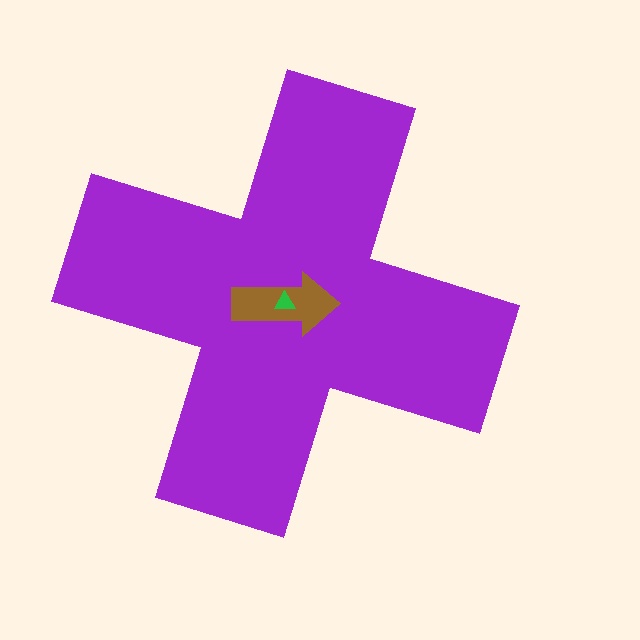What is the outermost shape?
The purple cross.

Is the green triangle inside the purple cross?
Yes.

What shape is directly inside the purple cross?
The brown arrow.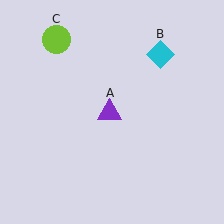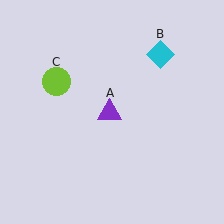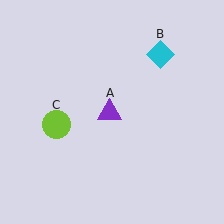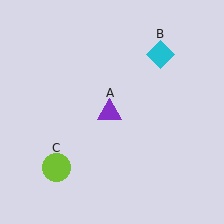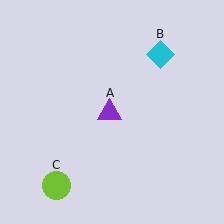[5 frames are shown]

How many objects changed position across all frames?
1 object changed position: lime circle (object C).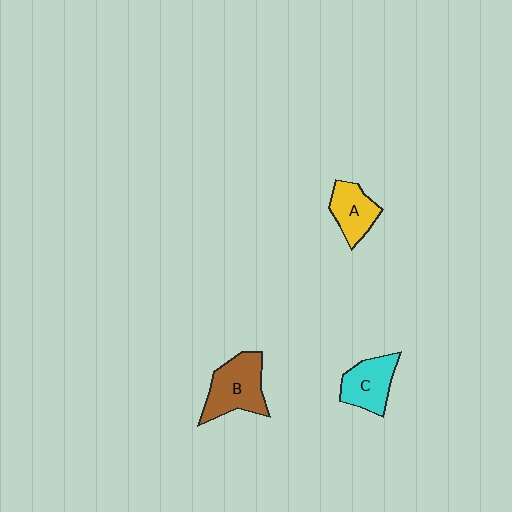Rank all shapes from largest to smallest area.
From largest to smallest: B (brown), C (cyan), A (yellow).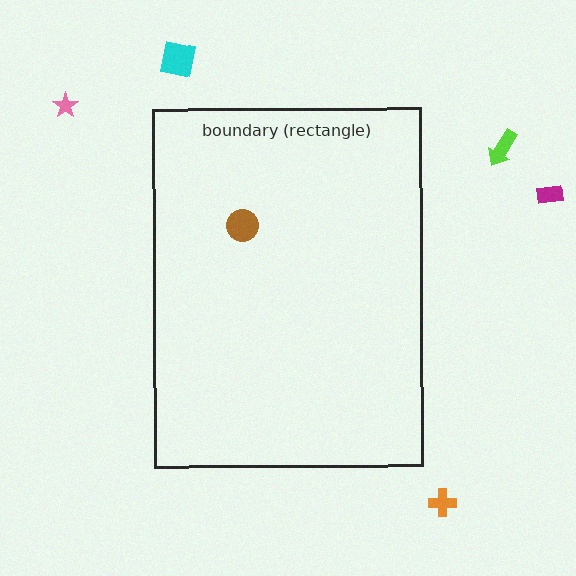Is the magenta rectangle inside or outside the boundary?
Outside.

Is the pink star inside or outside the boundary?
Outside.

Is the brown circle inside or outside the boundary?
Inside.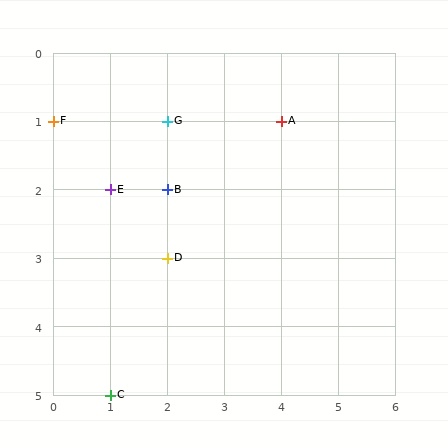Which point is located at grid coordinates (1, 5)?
Point C is at (1, 5).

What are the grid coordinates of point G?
Point G is at grid coordinates (2, 1).